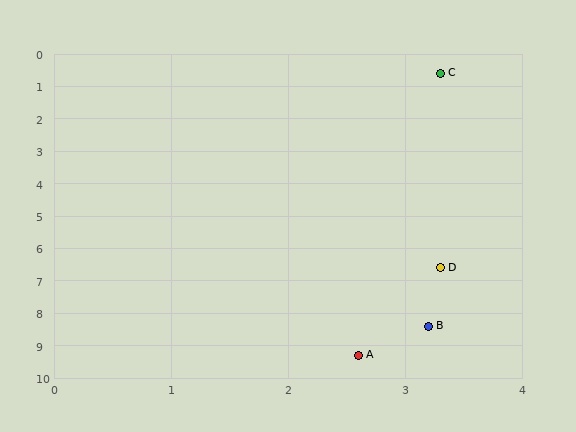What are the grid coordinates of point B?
Point B is at approximately (3.2, 8.4).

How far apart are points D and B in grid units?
Points D and B are about 1.8 grid units apart.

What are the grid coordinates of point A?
Point A is at approximately (2.6, 9.3).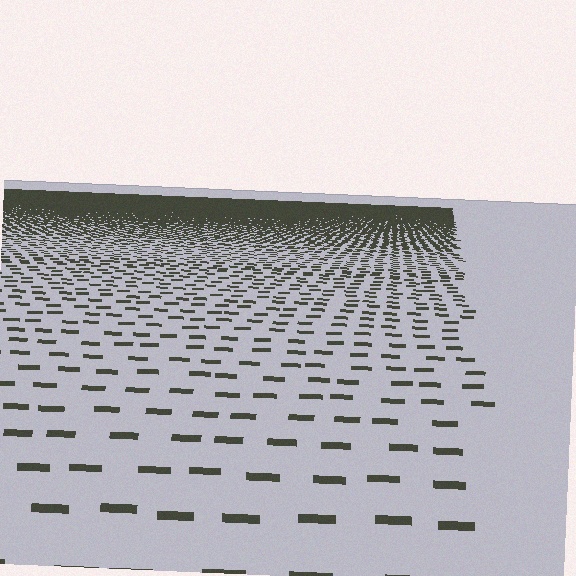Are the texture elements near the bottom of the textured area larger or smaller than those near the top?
Larger. Near the bottom, elements are closer to the viewer and appear at a bigger on-screen size.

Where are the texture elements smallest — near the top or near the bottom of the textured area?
Near the top.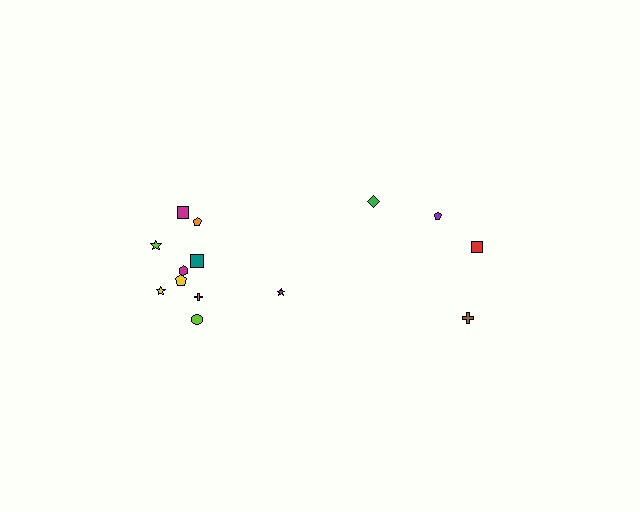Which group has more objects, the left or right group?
The left group.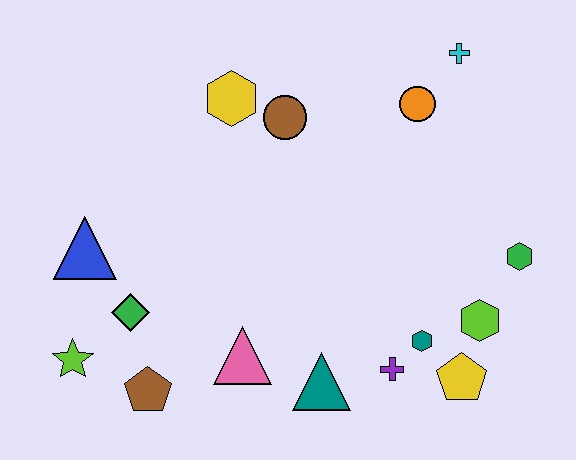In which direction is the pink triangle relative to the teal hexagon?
The pink triangle is to the left of the teal hexagon.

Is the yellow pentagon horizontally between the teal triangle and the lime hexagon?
Yes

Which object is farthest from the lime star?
The cyan cross is farthest from the lime star.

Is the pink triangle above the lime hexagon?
No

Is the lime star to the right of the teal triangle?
No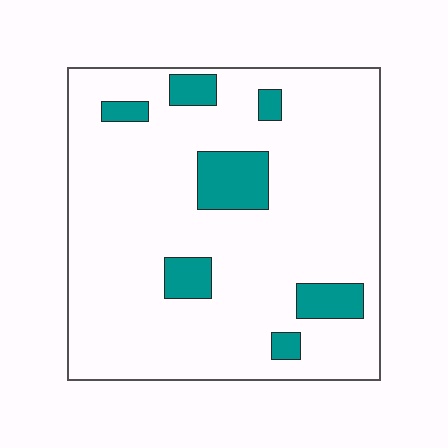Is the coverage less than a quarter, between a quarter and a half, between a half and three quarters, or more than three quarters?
Less than a quarter.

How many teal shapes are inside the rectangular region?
7.